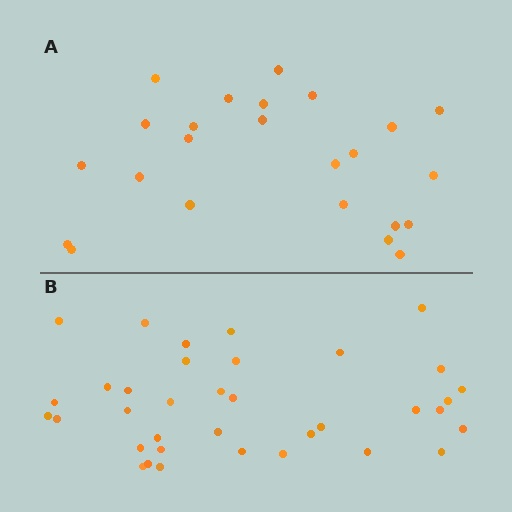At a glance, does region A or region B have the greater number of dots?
Region B (the bottom region) has more dots.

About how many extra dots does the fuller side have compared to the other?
Region B has roughly 12 or so more dots than region A.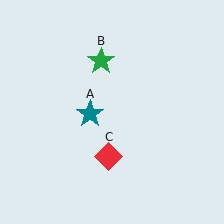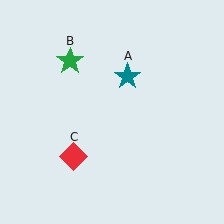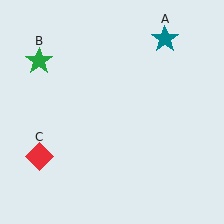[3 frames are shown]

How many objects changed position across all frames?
3 objects changed position: teal star (object A), green star (object B), red diamond (object C).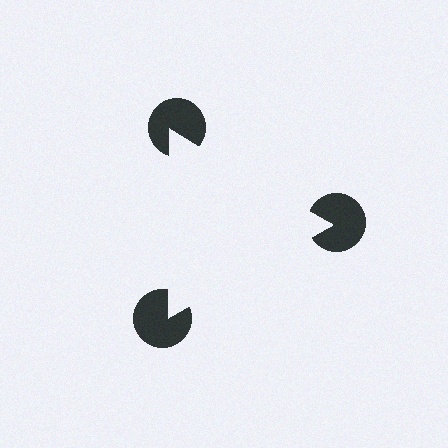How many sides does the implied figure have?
3 sides.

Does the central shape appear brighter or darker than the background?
It typically appears slightly brighter than the background, even though no actual brightness change is drawn.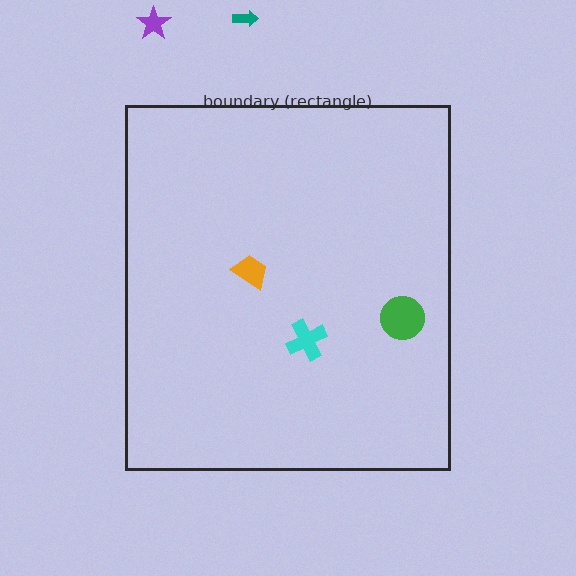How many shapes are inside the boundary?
3 inside, 2 outside.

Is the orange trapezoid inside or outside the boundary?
Inside.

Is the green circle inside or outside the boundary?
Inside.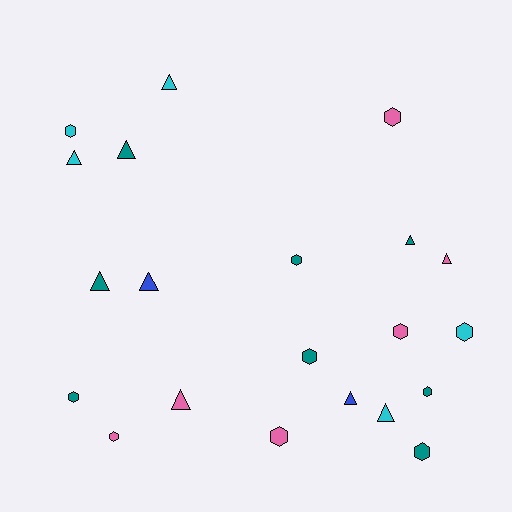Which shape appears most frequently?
Hexagon, with 11 objects.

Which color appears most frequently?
Teal, with 8 objects.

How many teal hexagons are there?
There are 5 teal hexagons.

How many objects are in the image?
There are 21 objects.